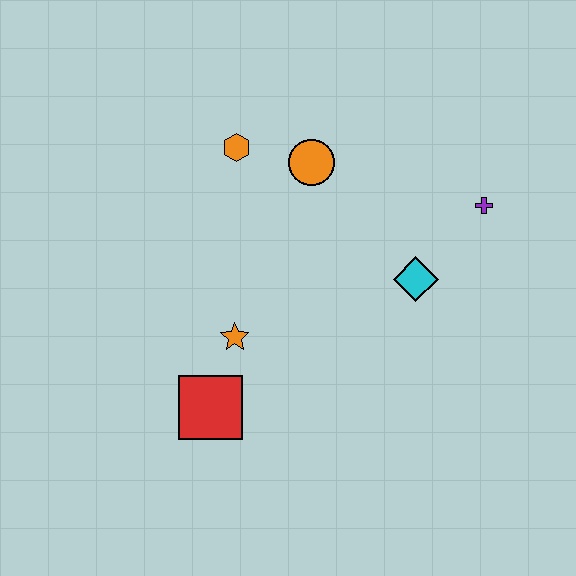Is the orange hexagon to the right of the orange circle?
No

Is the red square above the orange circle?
No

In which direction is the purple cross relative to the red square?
The purple cross is to the right of the red square.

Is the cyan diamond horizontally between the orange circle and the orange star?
No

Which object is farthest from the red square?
The purple cross is farthest from the red square.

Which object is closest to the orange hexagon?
The orange circle is closest to the orange hexagon.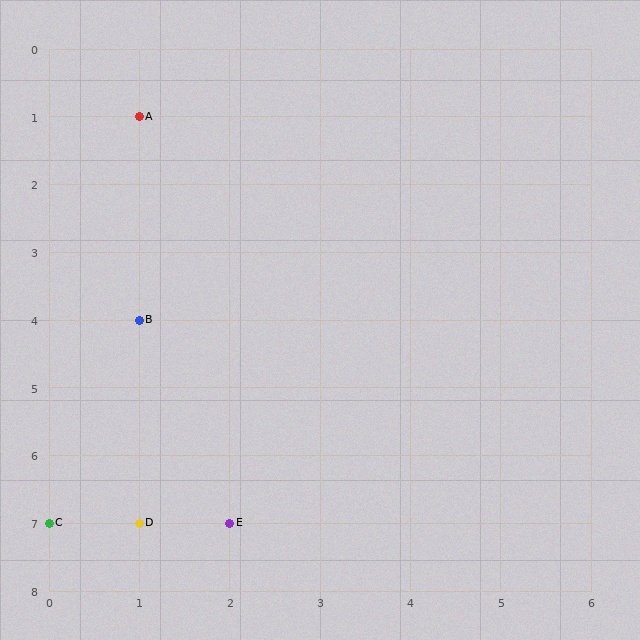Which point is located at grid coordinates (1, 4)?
Point B is at (1, 4).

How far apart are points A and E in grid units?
Points A and E are 1 column and 6 rows apart (about 6.1 grid units diagonally).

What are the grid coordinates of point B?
Point B is at grid coordinates (1, 4).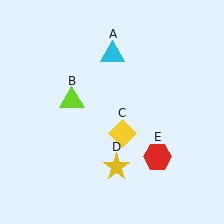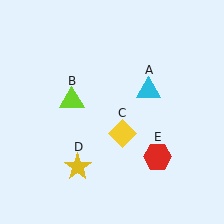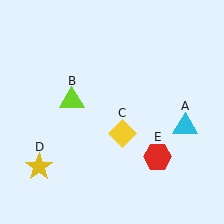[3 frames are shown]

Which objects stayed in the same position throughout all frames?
Lime triangle (object B) and yellow diamond (object C) and red hexagon (object E) remained stationary.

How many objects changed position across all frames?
2 objects changed position: cyan triangle (object A), yellow star (object D).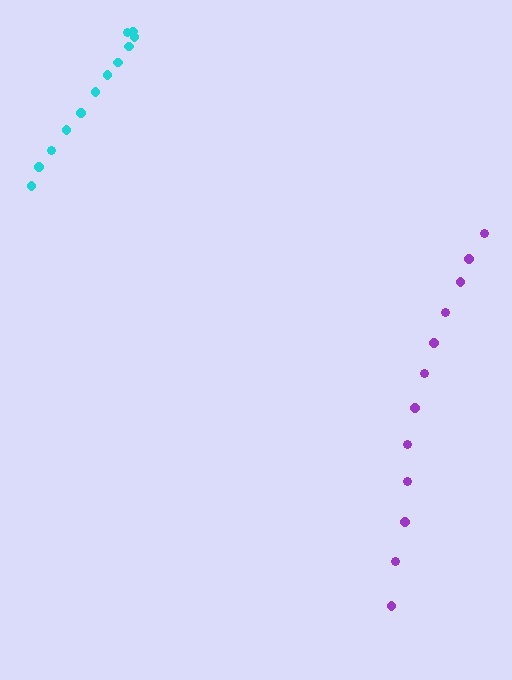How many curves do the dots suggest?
There are 2 distinct paths.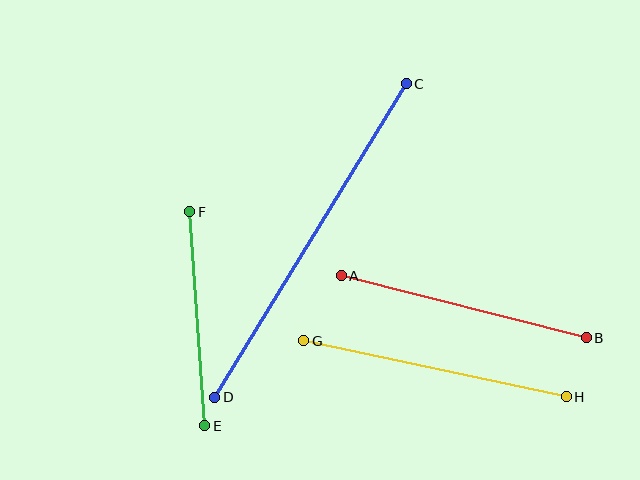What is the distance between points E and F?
The distance is approximately 215 pixels.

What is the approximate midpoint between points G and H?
The midpoint is at approximately (435, 369) pixels.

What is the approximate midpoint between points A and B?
The midpoint is at approximately (464, 307) pixels.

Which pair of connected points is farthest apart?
Points C and D are farthest apart.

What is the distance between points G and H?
The distance is approximately 269 pixels.